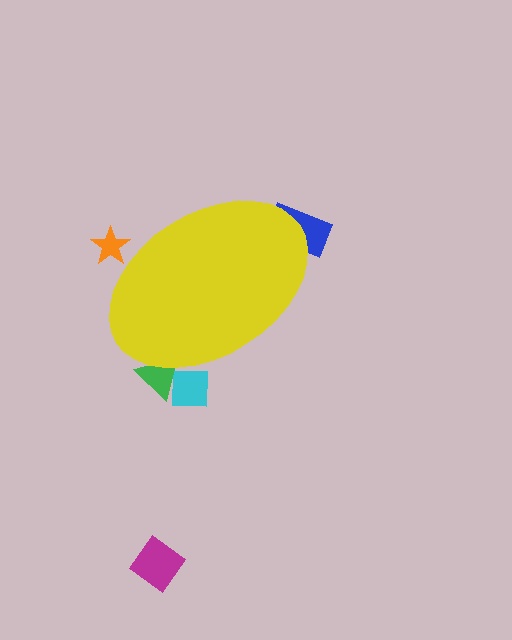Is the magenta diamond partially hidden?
No, the magenta diamond is fully visible.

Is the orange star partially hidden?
Yes, the orange star is partially hidden behind the yellow ellipse.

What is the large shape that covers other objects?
A yellow ellipse.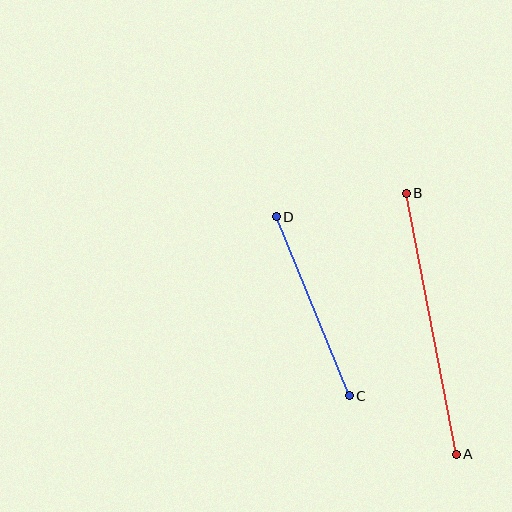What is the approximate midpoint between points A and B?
The midpoint is at approximately (431, 324) pixels.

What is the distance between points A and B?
The distance is approximately 266 pixels.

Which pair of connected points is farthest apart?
Points A and B are farthest apart.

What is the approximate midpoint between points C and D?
The midpoint is at approximately (313, 306) pixels.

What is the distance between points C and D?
The distance is approximately 193 pixels.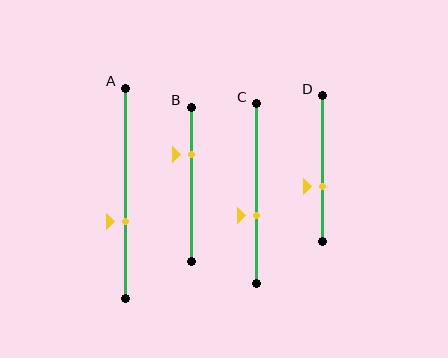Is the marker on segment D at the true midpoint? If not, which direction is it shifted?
No, the marker on segment D is shifted downward by about 12% of the segment length.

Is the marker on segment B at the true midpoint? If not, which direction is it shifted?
No, the marker on segment B is shifted upward by about 19% of the segment length.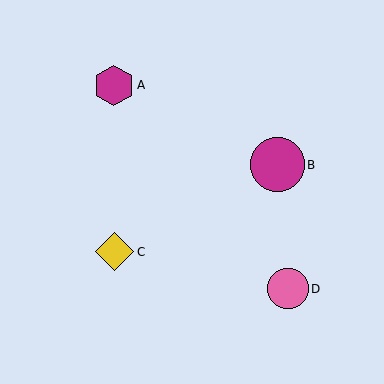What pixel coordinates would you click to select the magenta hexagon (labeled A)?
Click at (114, 85) to select the magenta hexagon A.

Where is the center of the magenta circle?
The center of the magenta circle is at (277, 165).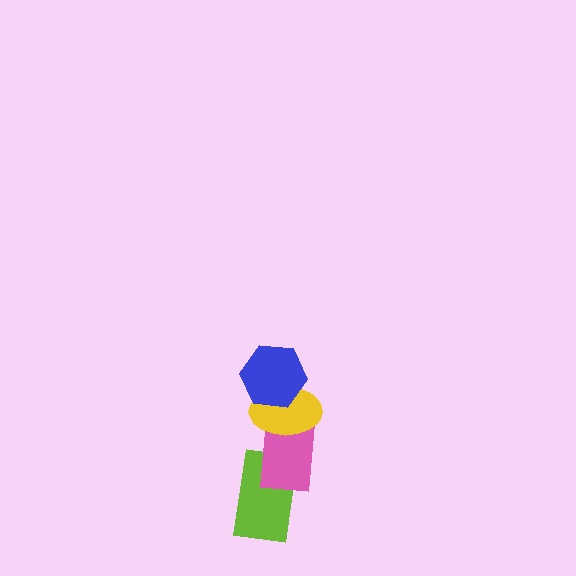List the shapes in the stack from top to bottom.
From top to bottom: the blue hexagon, the yellow ellipse, the pink rectangle, the lime rectangle.